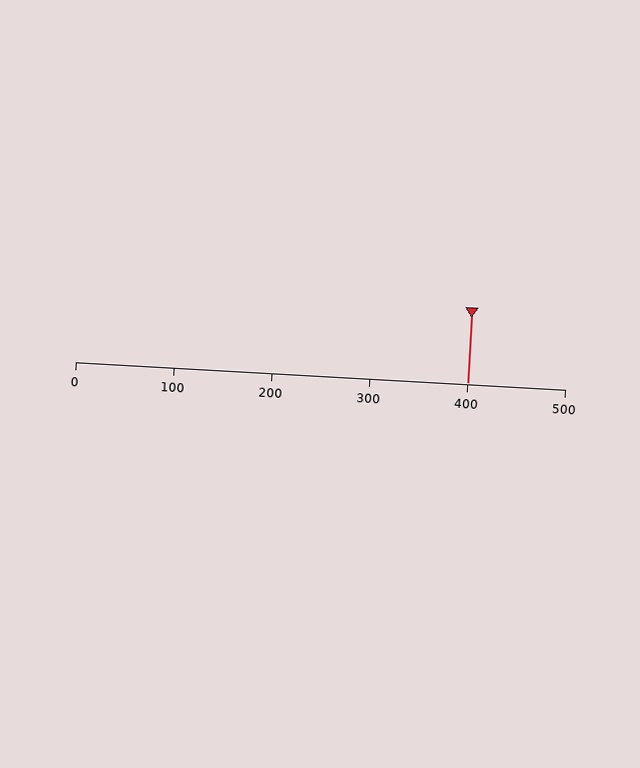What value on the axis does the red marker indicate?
The marker indicates approximately 400.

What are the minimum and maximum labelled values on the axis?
The axis runs from 0 to 500.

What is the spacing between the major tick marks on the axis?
The major ticks are spaced 100 apart.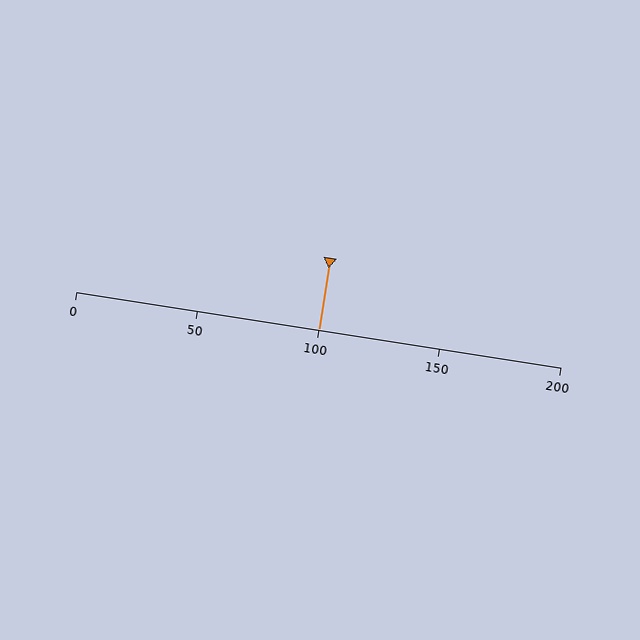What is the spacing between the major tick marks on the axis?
The major ticks are spaced 50 apart.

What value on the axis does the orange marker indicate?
The marker indicates approximately 100.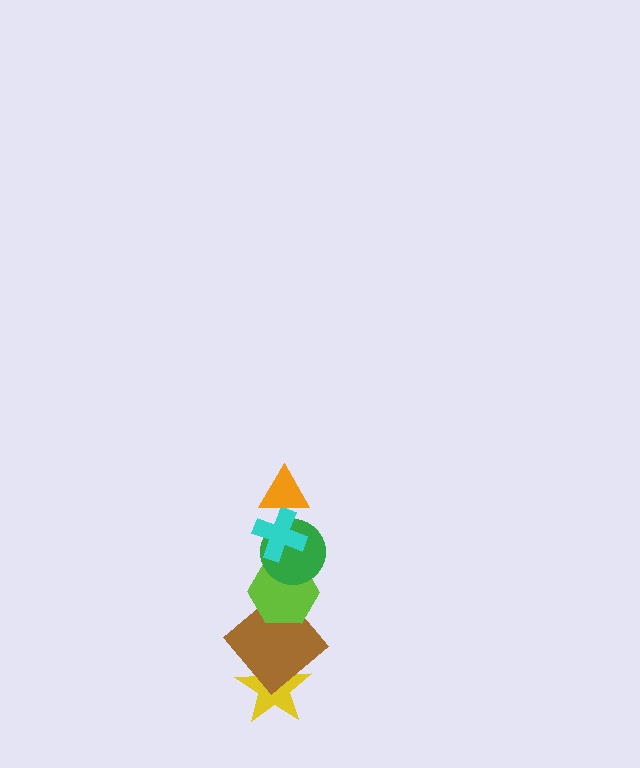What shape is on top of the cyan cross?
The orange triangle is on top of the cyan cross.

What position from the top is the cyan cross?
The cyan cross is 2nd from the top.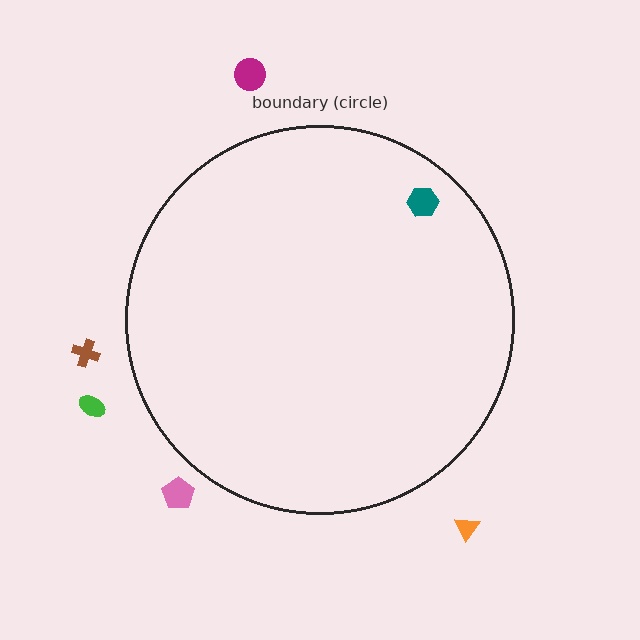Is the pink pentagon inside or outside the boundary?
Outside.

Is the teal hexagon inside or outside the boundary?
Inside.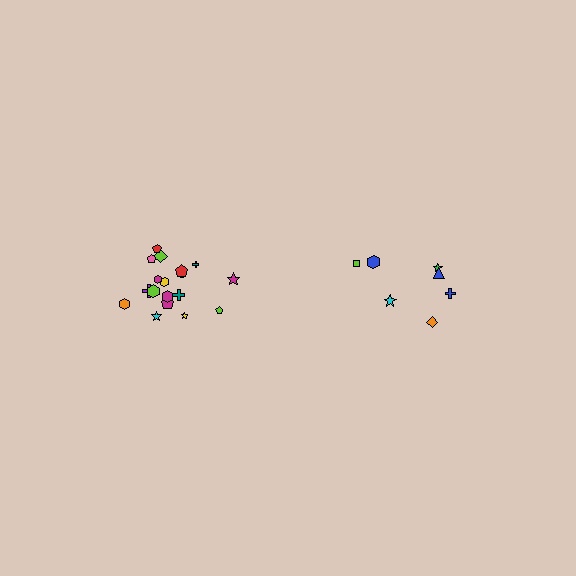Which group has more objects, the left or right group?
The left group.